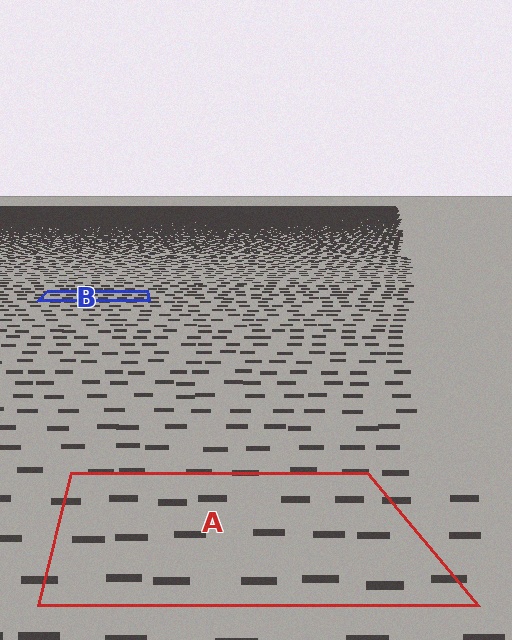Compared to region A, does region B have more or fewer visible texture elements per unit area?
Region B has more texture elements per unit area — they are packed more densely because it is farther away.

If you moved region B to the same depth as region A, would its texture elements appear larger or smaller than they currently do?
They would appear larger. At a closer depth, the same texture elements are projected at a bigger on-screen size.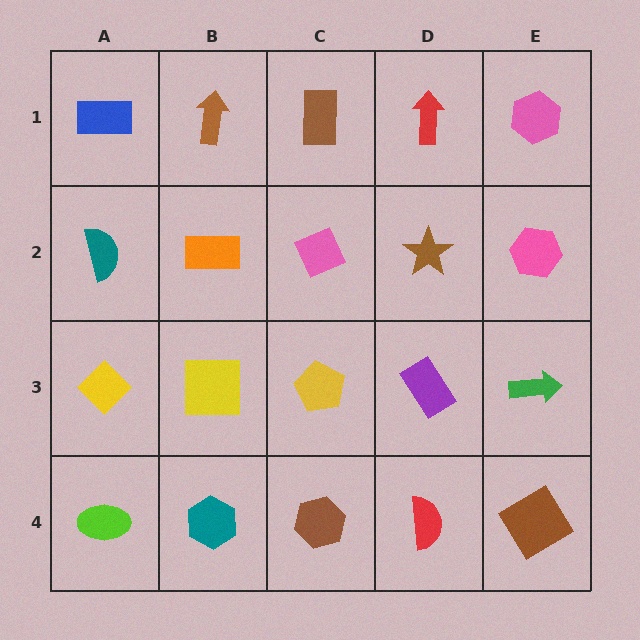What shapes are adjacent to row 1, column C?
A pink diamond (row 2, column C), a brown arrow (row 1, column B), a red arrow (row 1, column D).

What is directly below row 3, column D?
A red semicircle.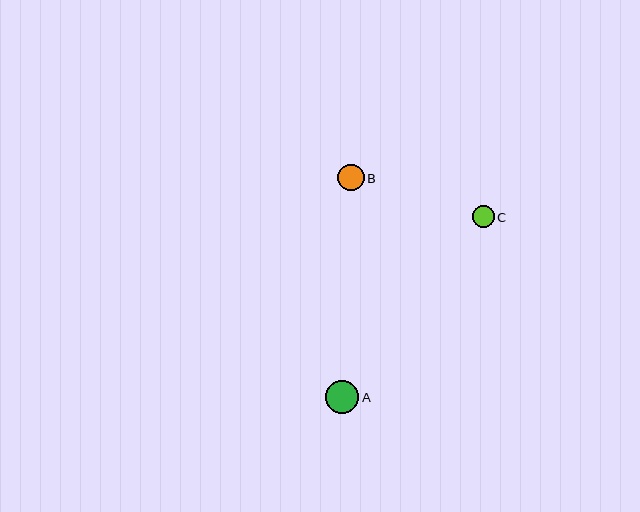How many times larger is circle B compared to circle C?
Circle B is approximately 1.2 times the size of circle C.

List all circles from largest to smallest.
From largest to smallest: A, B, C.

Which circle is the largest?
Circle A is the largest with a size of approximately 33 pixels.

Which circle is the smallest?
Circle C is the smallest with a size of approximately 22 pixels.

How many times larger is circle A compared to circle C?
Circle A is approximately 1.5 times the size of circle C.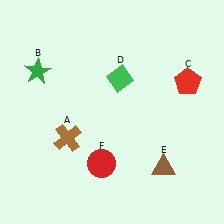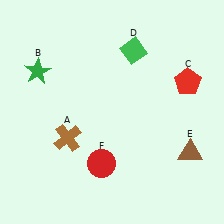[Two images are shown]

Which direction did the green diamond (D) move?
The green diamond (D) moved up.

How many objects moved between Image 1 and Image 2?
2 objects moved between the two images.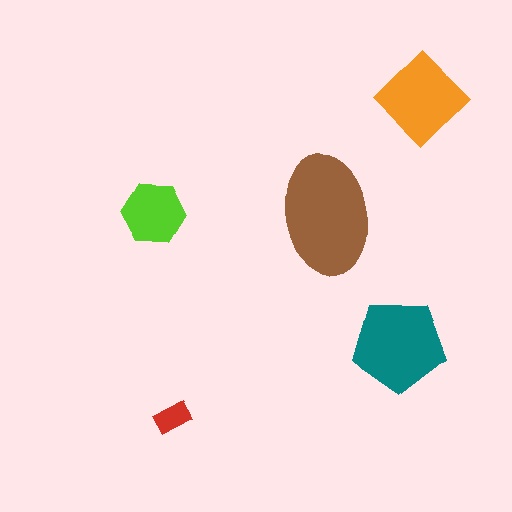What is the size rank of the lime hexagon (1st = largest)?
4th.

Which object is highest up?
The orange diamond is topmost.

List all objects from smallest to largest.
The red rectangle, the lime hexagon, the orange diamond, the teal pentagon, the brown ellipse.